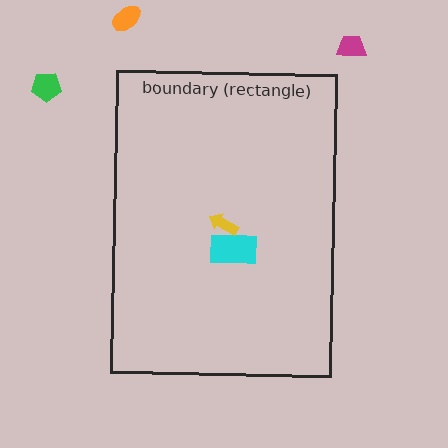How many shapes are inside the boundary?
2 inside, 3 outside.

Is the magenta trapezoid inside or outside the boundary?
Outside.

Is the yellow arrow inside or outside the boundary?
Inside.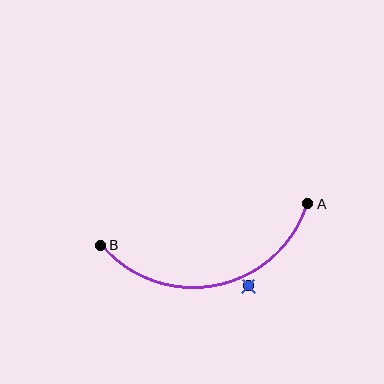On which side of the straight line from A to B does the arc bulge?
The arc bulges below the straight line connecting A and B.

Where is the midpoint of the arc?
The arc midpoint is the point on the curve farthest from the straight line joining A and B. It sits below that line.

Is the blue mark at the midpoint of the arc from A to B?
No — the blue mark does not lie on the arc at all. It sits slightly outside the curve.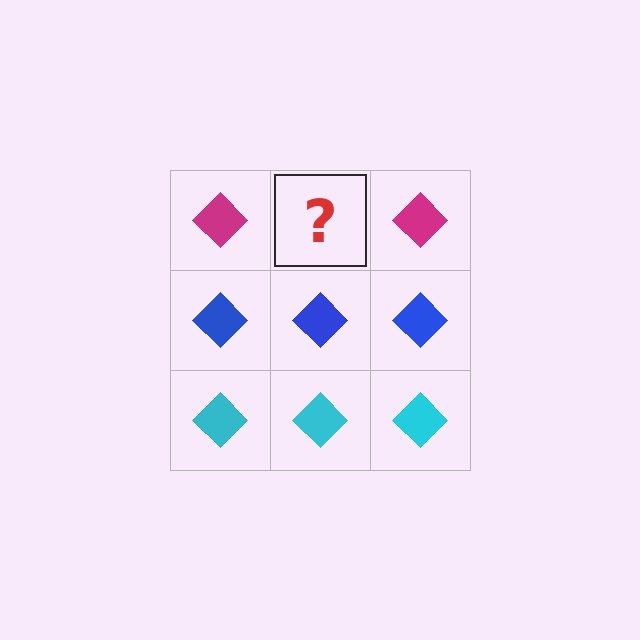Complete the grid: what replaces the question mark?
The question mark should be replaced with a magenta diamond.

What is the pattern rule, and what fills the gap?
The rule is that each row has a consistent color. The gap should be filled with a magenta diamond.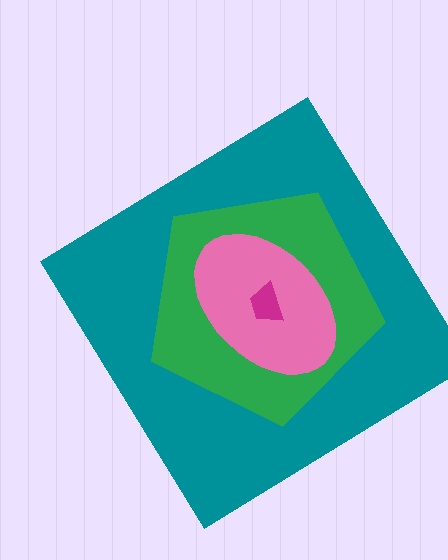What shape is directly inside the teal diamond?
The green pentagon.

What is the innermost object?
The magenta trapezoid.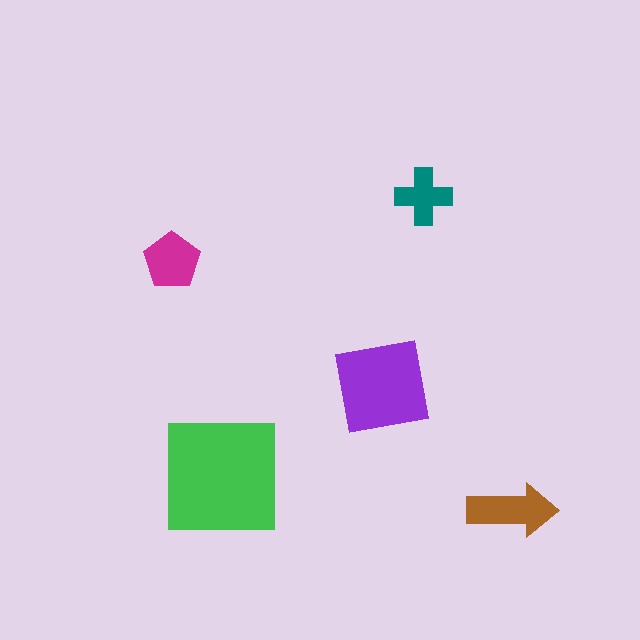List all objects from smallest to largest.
The teal cross, the magenta pentagon, the brown arrow, the purple square, the green square.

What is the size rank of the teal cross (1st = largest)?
5th.